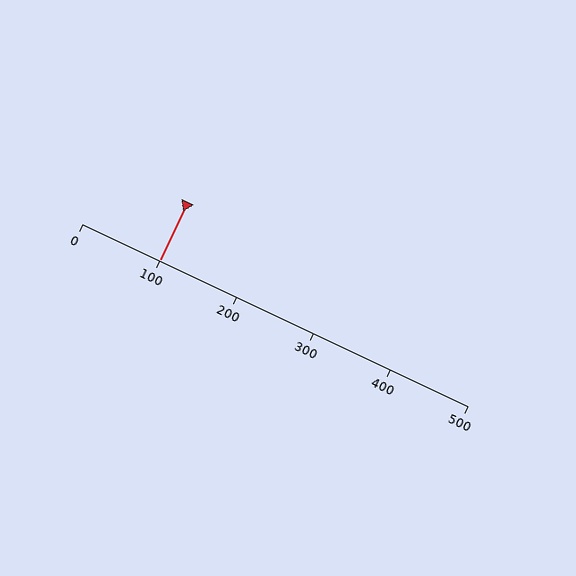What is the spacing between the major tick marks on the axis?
The major ticks are spaced 100 apart.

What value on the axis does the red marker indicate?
The marker indicates approximately 100.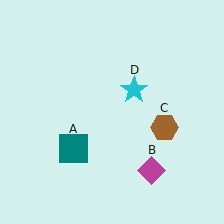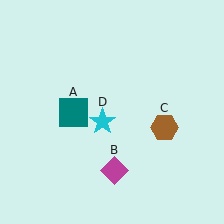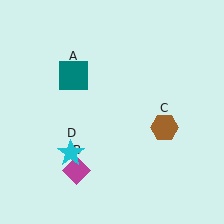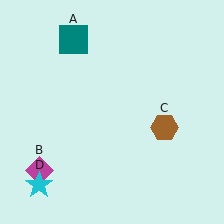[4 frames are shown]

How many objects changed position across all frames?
3 objects changed position: teal square (object A), magenta diamond (object B), cyan star (object D).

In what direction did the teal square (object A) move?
The teal square (object A) moved up.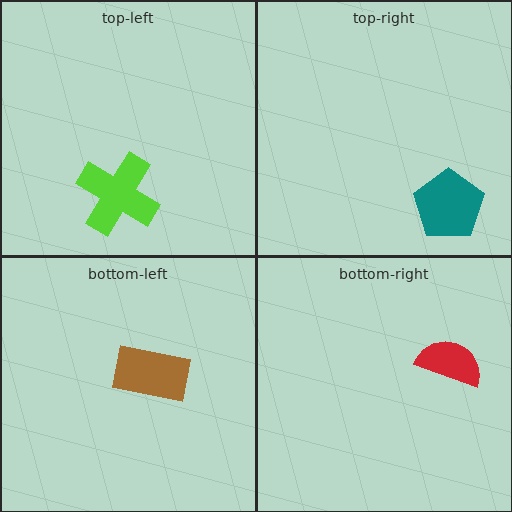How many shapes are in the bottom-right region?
1.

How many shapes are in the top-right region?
1.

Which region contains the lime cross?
The top-left region.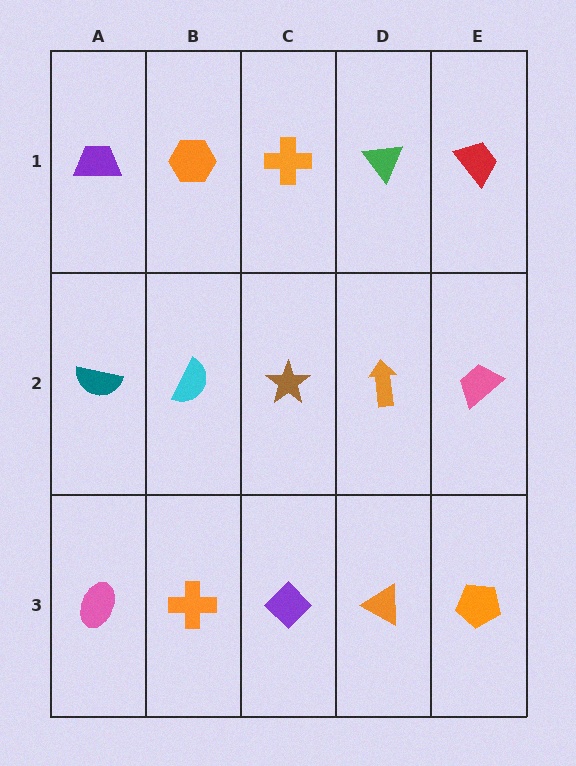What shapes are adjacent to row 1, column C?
A brown star (row 2, column C), an orange hexagon (row 1, column B), a green triangle (row 1, column D).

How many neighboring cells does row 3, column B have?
3.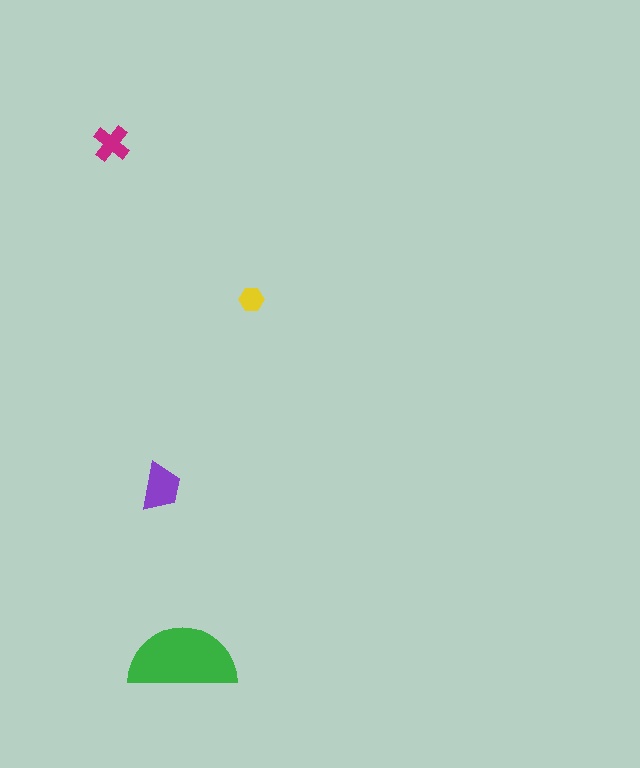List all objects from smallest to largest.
The yellow hexagon, the magenta cross, the purple trapezoid, the green semicircle.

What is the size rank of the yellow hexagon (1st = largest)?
4th.